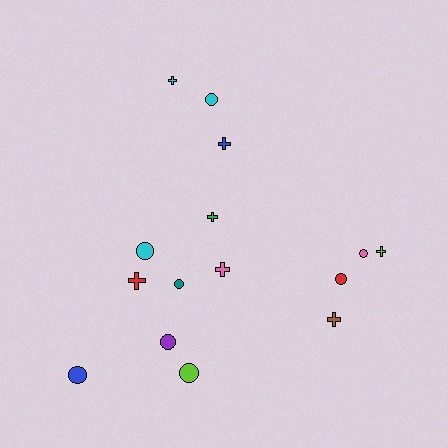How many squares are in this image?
There are no squares.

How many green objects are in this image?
There is 1 green object.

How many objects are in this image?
There are 15 objects.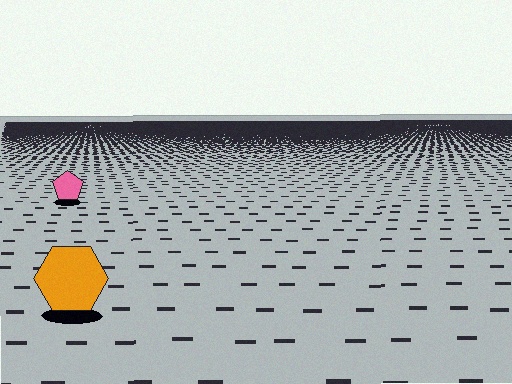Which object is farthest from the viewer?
The pink pentagon is farthest from the viewer. It appears smaller and the ground texture around it is denser.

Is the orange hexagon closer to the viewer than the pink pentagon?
Yes. The orange hexagon is closer — you can tell from the texture gradient: the ground texture is coarser near it.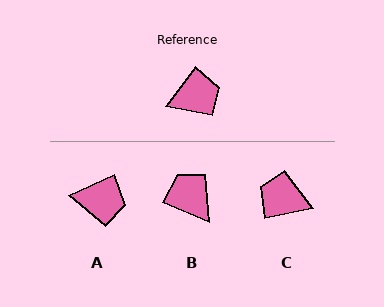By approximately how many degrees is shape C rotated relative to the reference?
Approximately 138 degrees counter-clockwise.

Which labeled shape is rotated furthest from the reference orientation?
C, about 138 degrees away.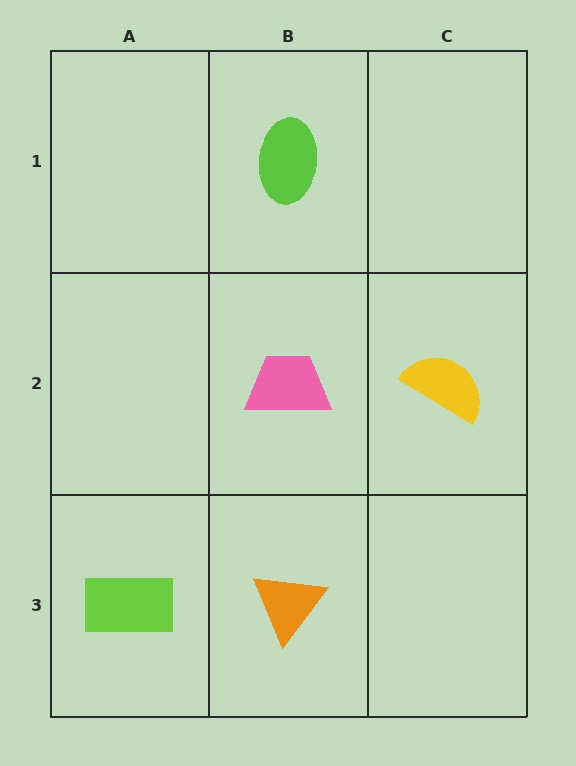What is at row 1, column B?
A lime ellipse.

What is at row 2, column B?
A pink trapezoid.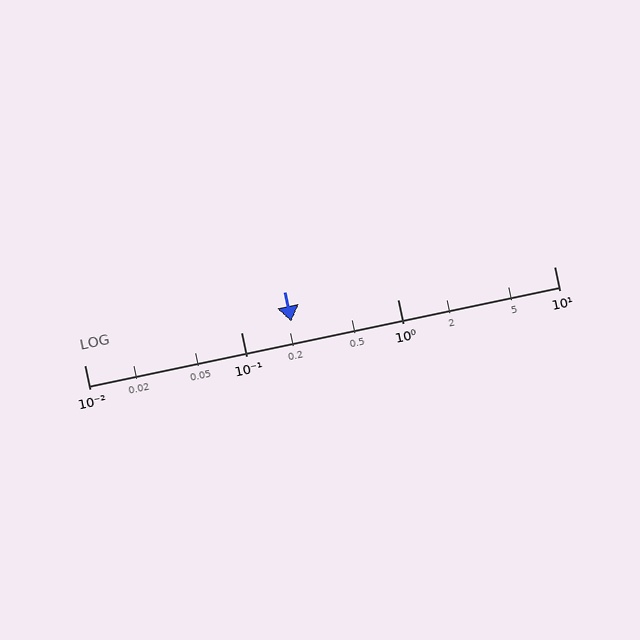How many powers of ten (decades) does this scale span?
The scale spans 3 decades, from 0.01 to 10.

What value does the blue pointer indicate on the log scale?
The pointer indicates approximately 0.21.